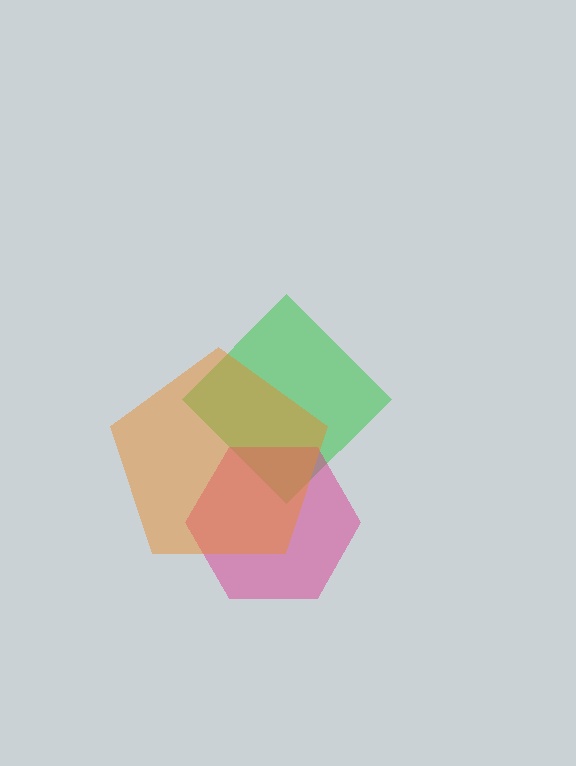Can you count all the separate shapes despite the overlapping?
Yes, there are 3 separate shapes.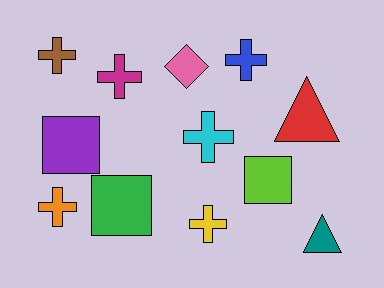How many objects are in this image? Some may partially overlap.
There are 12 objects.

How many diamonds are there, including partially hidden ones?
There is 1 diamond.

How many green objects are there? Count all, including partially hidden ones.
There is 1 green object.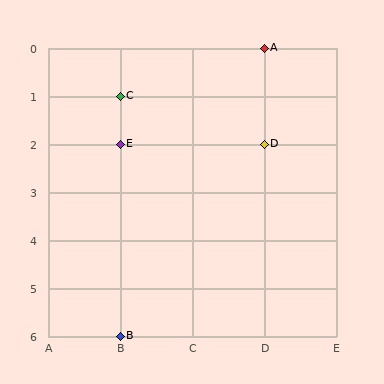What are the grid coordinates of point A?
Point A is at grid coordinates (D, 0).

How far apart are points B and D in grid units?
Points B and D are 2 columns and 4 rows apart (about 4.5 grid units diagonally).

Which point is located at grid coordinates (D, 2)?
Point D is at (D, 2).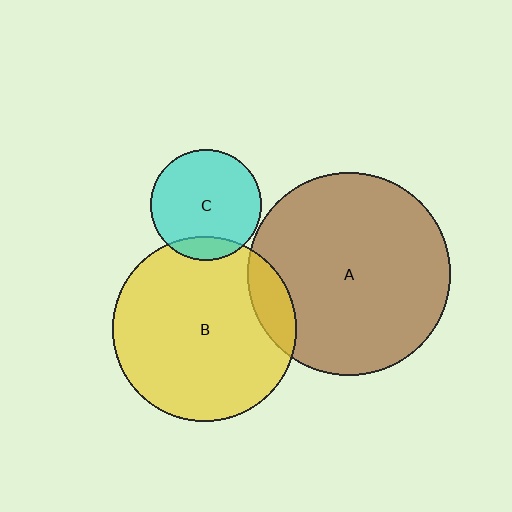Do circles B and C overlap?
Yes.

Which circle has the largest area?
Circle A (brown).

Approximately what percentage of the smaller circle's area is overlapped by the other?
Approximately 10%.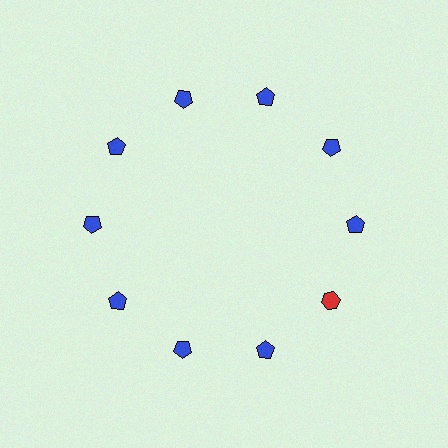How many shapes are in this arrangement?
There are 10 shapes arranged in a ring pattern.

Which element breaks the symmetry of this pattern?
The red hexagon at roughly the 4 o'clock position breaks the symmetry. All other shapes are blue pentagons.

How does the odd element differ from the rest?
It differs in both color (red instead of blue) and shape (hexagon instead of pentagon).